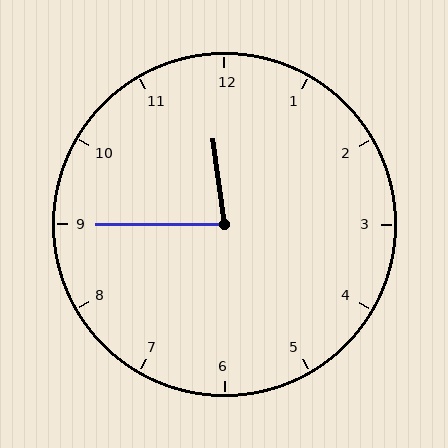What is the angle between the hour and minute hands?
Approximately 82 degrees.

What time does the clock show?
11:45.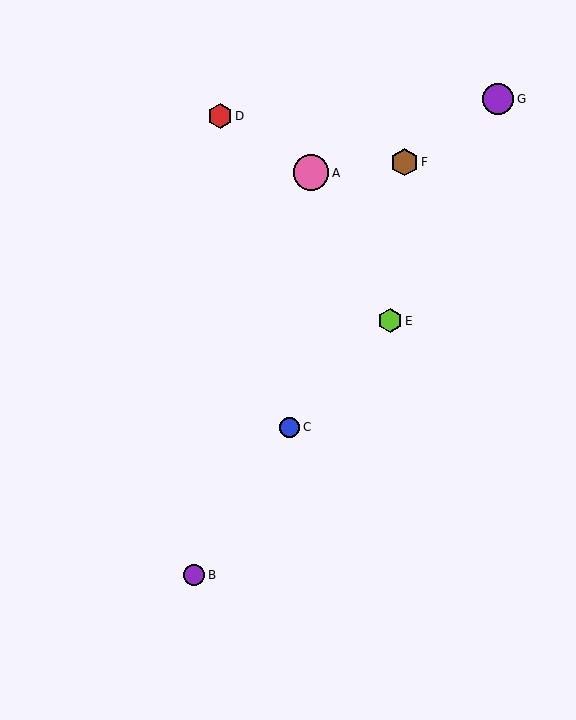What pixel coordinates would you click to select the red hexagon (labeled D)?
Click at (220, 116) to select the red hexagon D.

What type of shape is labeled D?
Shape D is a red hexagon.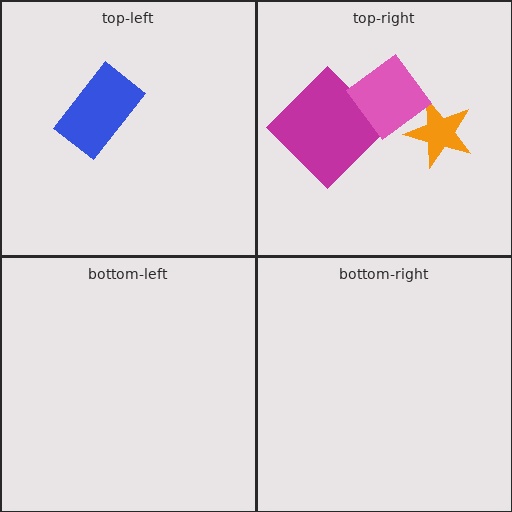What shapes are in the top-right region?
The orange star, the magenta diamond, the pink diamond.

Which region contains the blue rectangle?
The top-left region.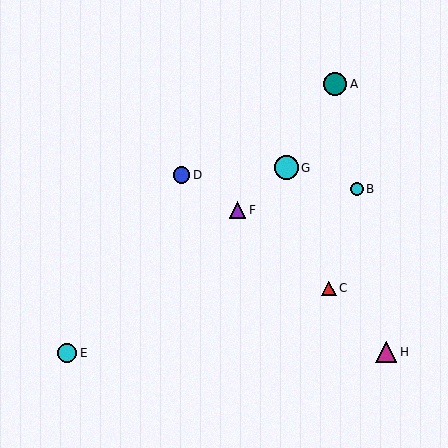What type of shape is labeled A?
Shape A is a teal circle.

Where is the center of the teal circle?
The center of the teal circle is at (335, 84).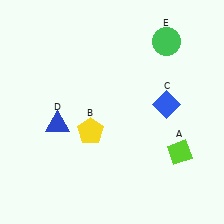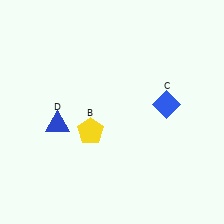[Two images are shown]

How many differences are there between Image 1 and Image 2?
There are 2 differences between the two images.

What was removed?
The green circle (E), the lime diamond (A) were removed in Image 2.